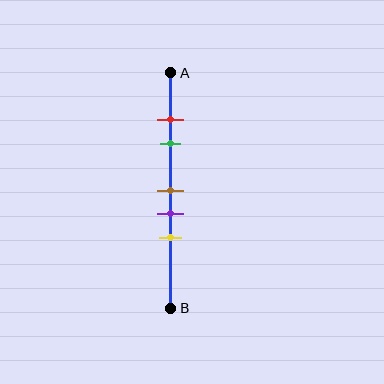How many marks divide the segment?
There are 5 marks dividing the segment.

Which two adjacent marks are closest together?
The red and green marks are the closest adjacent pair.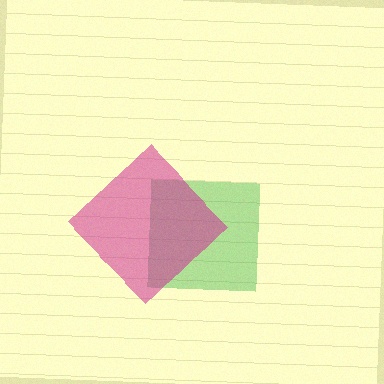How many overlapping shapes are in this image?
There are 2 overlapping shapes in the image.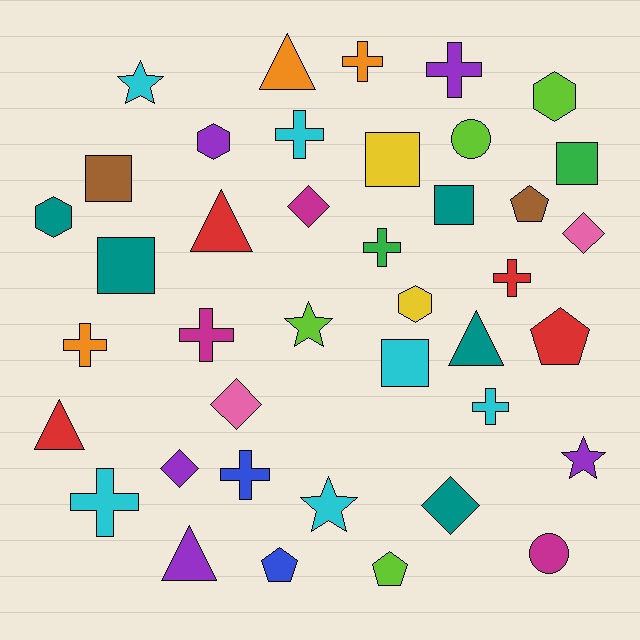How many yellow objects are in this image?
There are 2 yellow objects.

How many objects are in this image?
There are 40 objects.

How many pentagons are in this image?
There are 4 pentagons.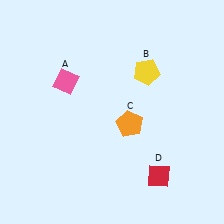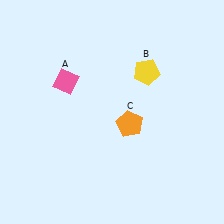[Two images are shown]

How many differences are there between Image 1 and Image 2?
There is 1 difference between the two images.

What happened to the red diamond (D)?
The red diamond (D) was removed in Image 2. It was in the bottom-right area of Image 1.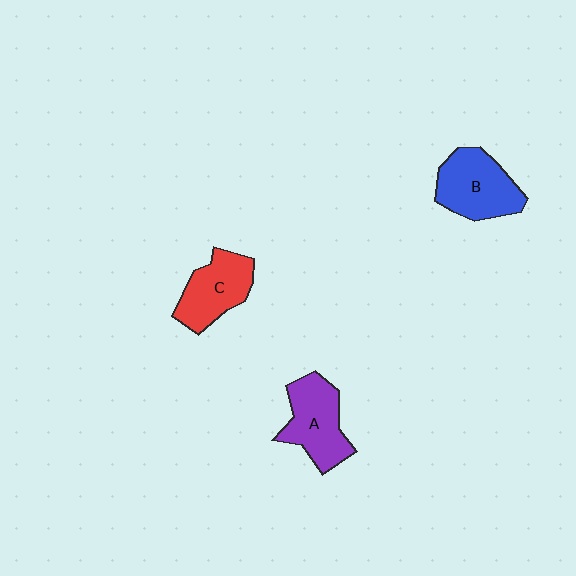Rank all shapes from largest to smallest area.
From largest to smallest: B (blue), A (purple), C (red).